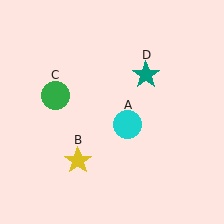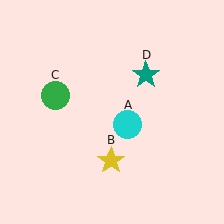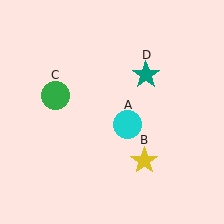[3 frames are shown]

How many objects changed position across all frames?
1 object changed position: yellow star (object B).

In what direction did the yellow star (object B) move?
The yellow star (object B) moved right.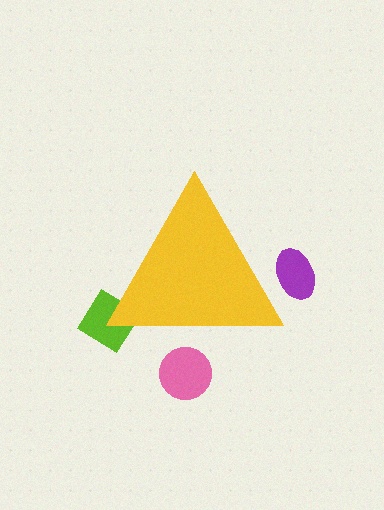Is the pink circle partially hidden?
Yes, the pink circle is partially hidden behind the yellow triangle.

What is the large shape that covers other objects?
A yellow triangle.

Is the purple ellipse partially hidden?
Yes, the purple ellipse is partially hidden behind the yellow triangle.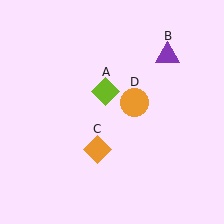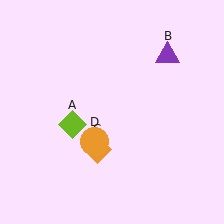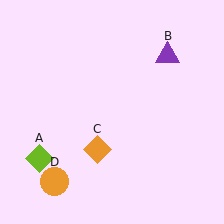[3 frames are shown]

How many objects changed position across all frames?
2 objects changed position: lime diamond (object A), orange circle (object D).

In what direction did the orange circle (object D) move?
The orange circle (object D) moved down and to the left.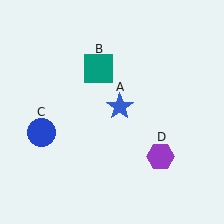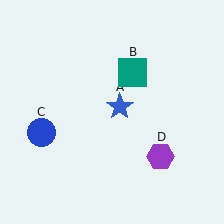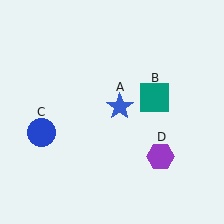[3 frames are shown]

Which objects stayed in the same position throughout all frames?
Blue star (object A) and blue circle (object C) and purple hexagon (object D) remained stationary.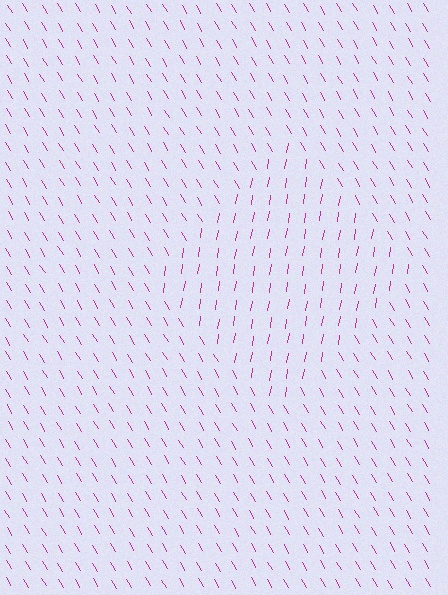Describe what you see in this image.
The image is filled with small magenta line segments. A diamond region in the image has lines oriented differently from the surrounding lines, creating a visible texture boundary.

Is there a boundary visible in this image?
Yes, there is a texture boundary formed by a change in line orientation.